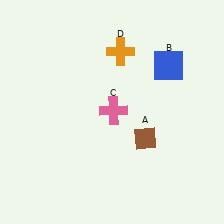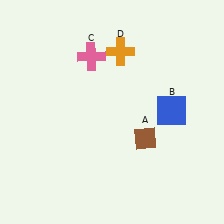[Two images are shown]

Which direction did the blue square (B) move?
The blue square (B) moved down.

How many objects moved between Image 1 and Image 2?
2 objects moved between the two images.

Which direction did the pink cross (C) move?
The pink cross (C) moved up.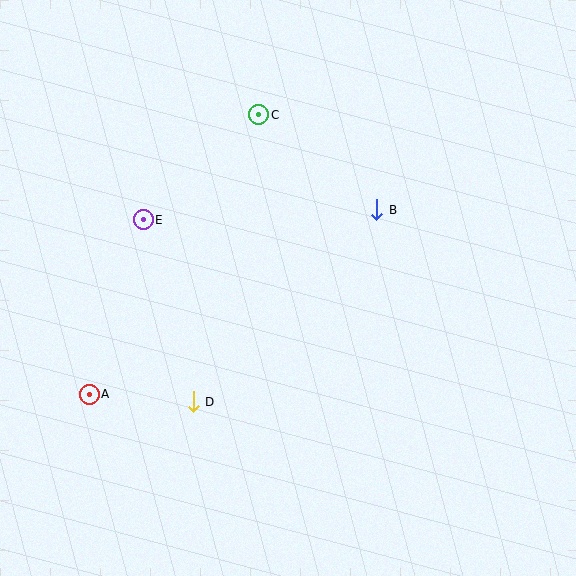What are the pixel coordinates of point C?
Point C is at (259, 115).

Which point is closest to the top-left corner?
Point E is closest to the top-left corner.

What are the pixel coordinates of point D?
Point D is at (193, 402).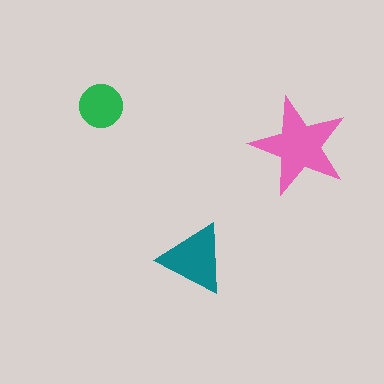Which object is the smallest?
The green circle.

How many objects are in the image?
There are 3 objects in the image.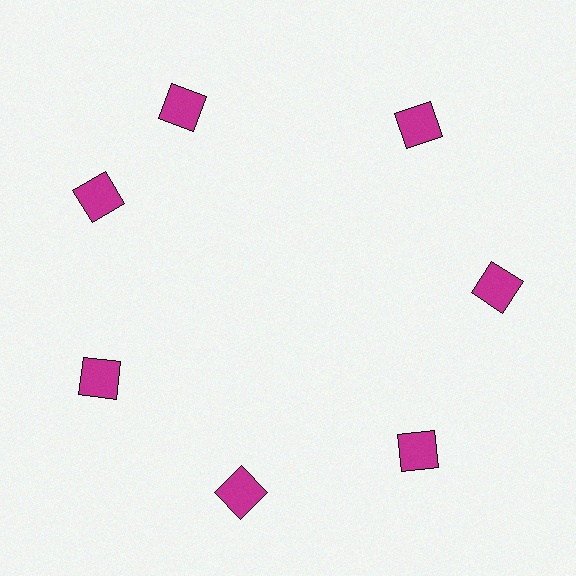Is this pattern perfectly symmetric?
No. The 7 magenta squares are arranged in a ring, but one element near the 12 o'clock position is rotated out of alignment along the ring, breaking the 7-fold rotational symmetry.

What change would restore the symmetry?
The symmetry would be restored by rotating it back into even spacing with its neighbors so that all 7 squares sit at equal angles and equal distance from the center.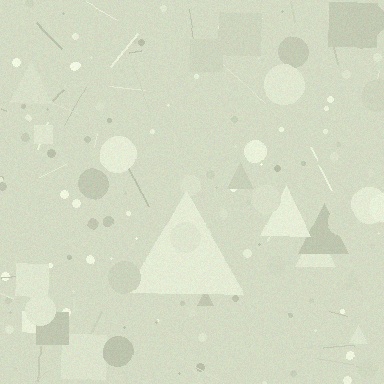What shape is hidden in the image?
A triangle is hidden in the image.